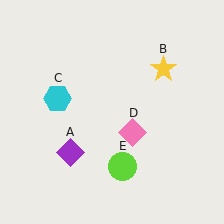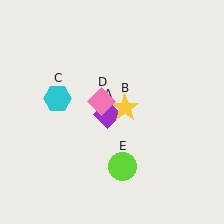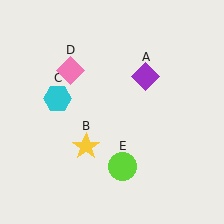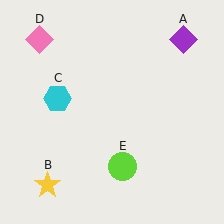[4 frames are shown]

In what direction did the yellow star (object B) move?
The yellow star (object B) moved down and to the left.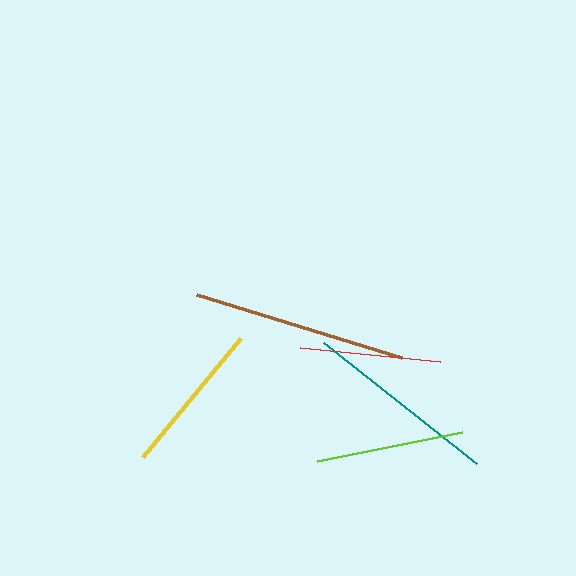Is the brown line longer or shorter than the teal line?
The brown line is longer than the teal line.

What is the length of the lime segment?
The lime segment is approximately 148 pixels long.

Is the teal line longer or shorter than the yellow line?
The teal line is longer than the yellow line.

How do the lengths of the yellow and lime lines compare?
The yellow and lime lines are approximately the same length.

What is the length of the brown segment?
The brown segment is approximately 215 pixels long.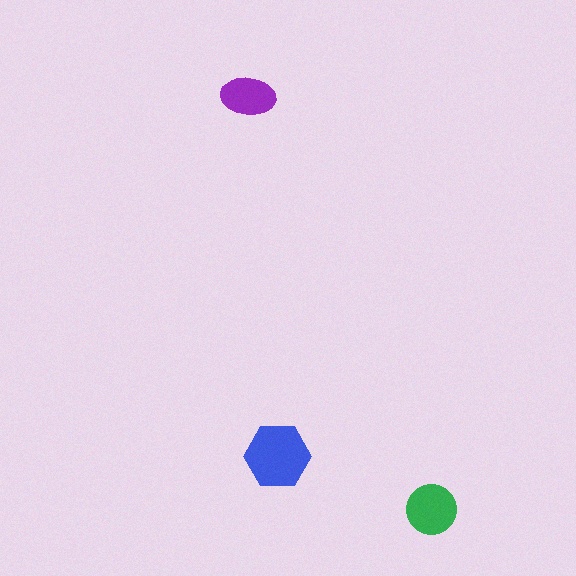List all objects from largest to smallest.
The blue hexagon, the green circle, the purple ellipse.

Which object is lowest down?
The green circle is bottommost.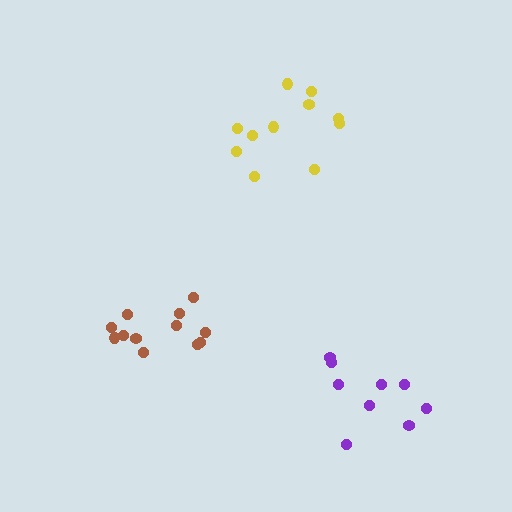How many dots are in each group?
Group 1: 11 dots, Group 2: 12 dots, Group 3: 9 dots (32 total).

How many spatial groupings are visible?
There are 3 spatial groupings.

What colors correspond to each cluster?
The clusters are colored: yellow, brown, purple.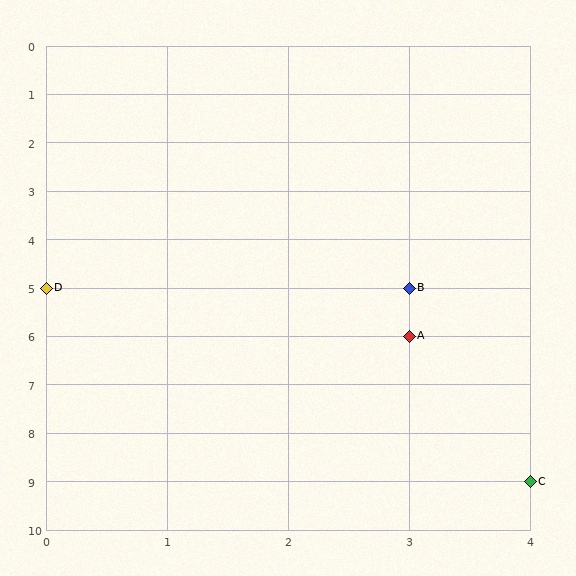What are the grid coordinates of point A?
Point A is at grid coordinates (3, 6).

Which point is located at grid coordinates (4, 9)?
Point C is at (4, 9).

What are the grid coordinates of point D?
Point D is at grid coordinates (0, 5).